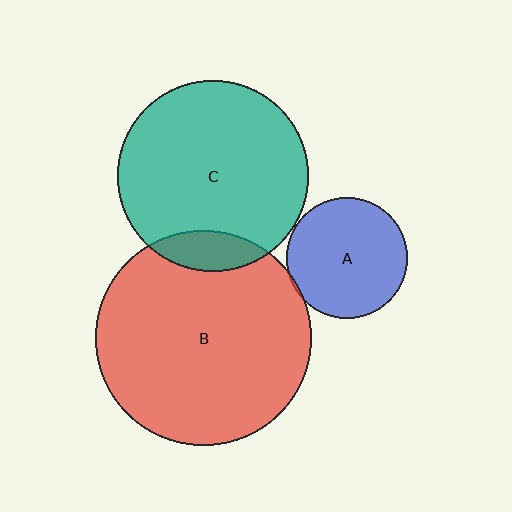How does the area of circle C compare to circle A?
Approximately 2.5 times.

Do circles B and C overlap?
Yes.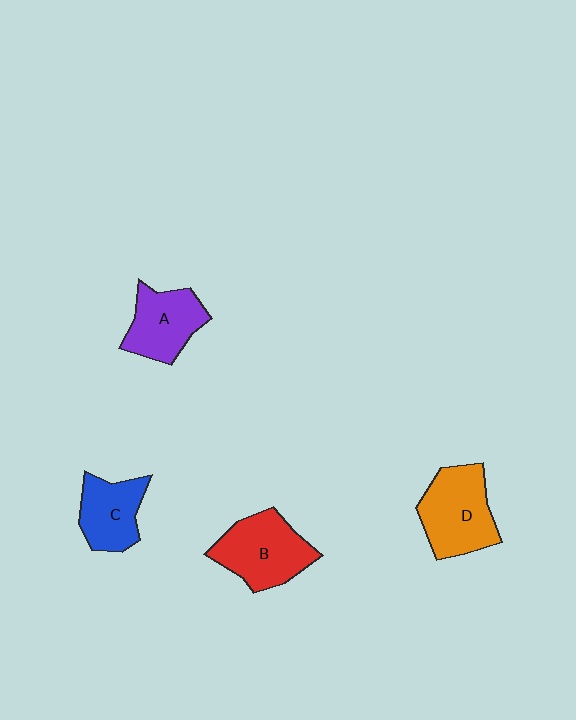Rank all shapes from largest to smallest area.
From largest to smallest: D (orange), B (red), A (purple), C (blue).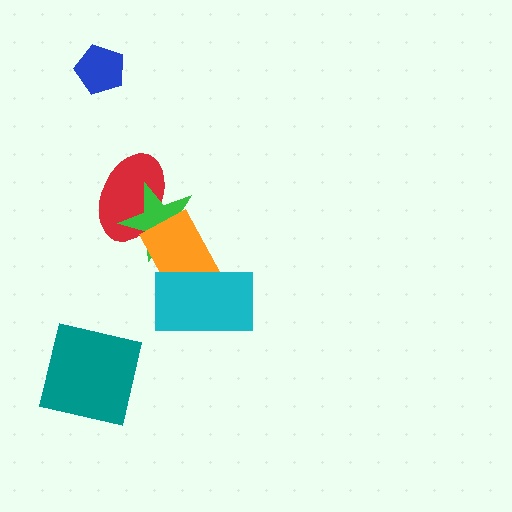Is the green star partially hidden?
Yes, it is partially covered by another shape.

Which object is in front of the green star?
The orange rectangle is in front of the green star.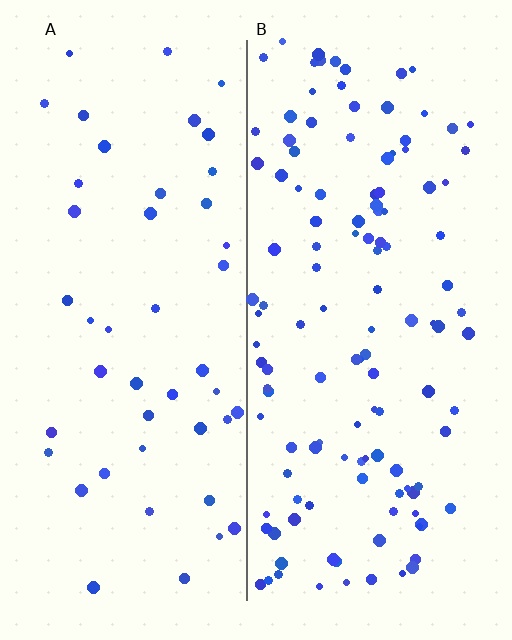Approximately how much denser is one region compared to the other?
Approximately 2.7× — region B over region A.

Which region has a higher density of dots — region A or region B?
B (the right).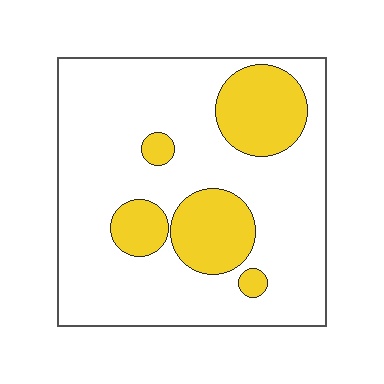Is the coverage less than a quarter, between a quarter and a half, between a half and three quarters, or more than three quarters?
Less than a quarter.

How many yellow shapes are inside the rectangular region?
5.